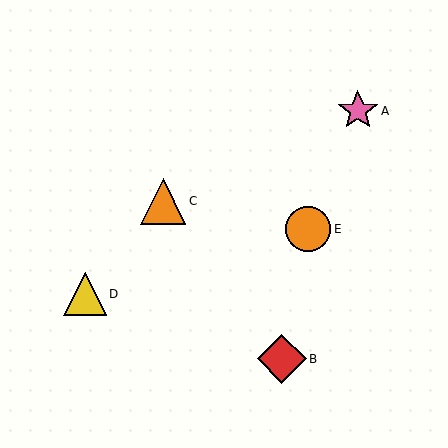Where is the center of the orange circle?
The center of the orange circle is at (308, 229).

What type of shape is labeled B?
Shape B is a red diamond.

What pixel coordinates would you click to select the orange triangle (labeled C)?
Click at (163, 201) to select the orange triangle C.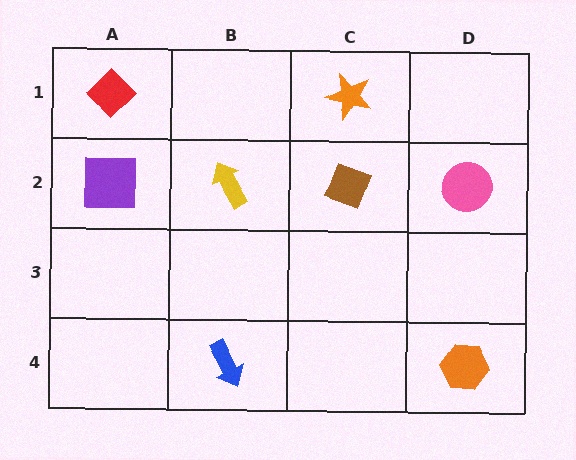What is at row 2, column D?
A pink circle.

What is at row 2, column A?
A purple square.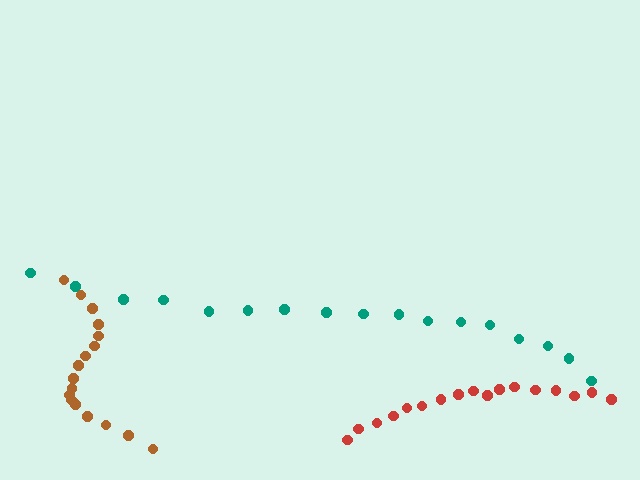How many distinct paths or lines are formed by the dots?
There are 3 distinct paths.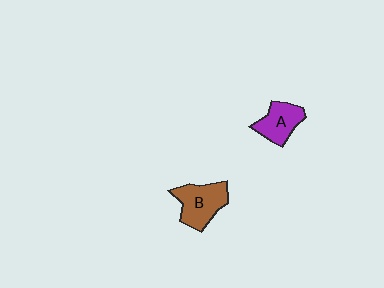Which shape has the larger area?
Shape B (brown).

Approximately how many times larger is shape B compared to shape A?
Approximately 1.3 times.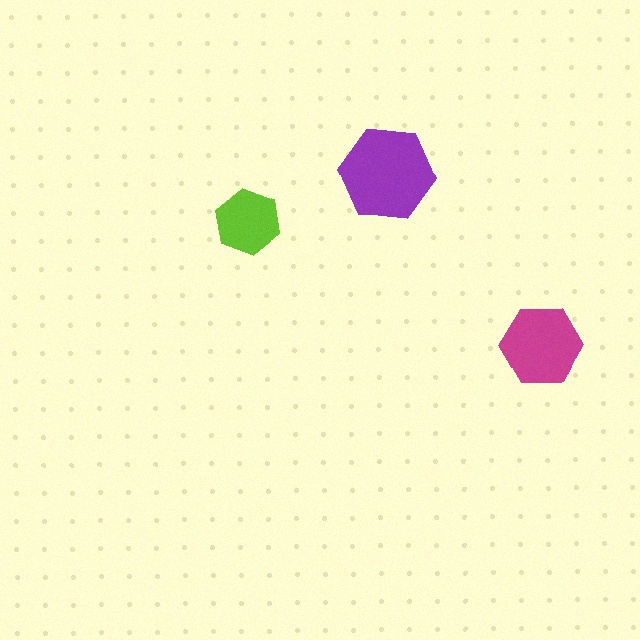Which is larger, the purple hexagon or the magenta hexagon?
The purple one.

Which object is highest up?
The purple hexagon is topmost.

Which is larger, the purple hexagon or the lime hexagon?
The purple one.